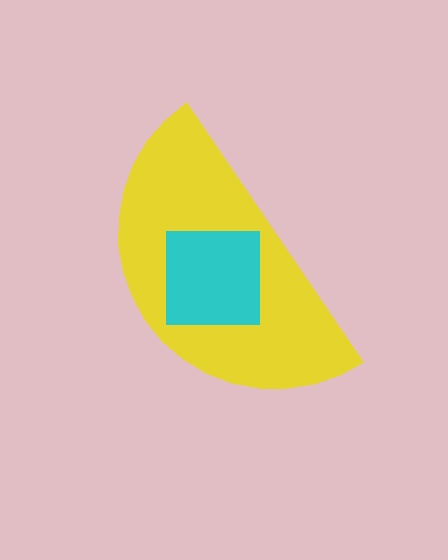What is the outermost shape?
The yellow semicircle.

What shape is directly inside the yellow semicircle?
The cyan square.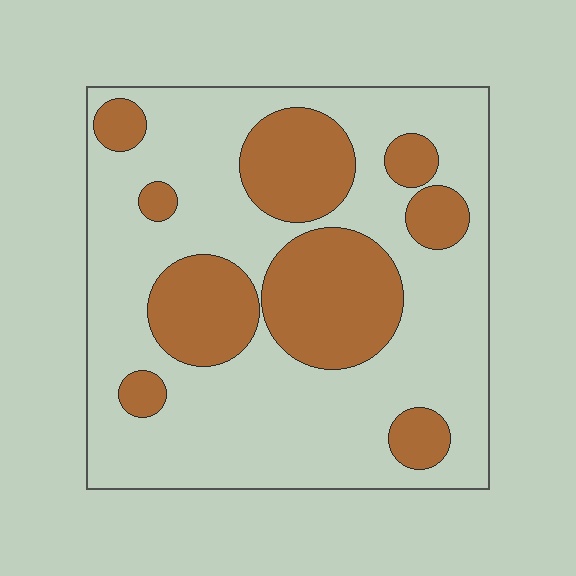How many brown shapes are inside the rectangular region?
9.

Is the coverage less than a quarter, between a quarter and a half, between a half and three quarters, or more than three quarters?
Between a quarter and a half.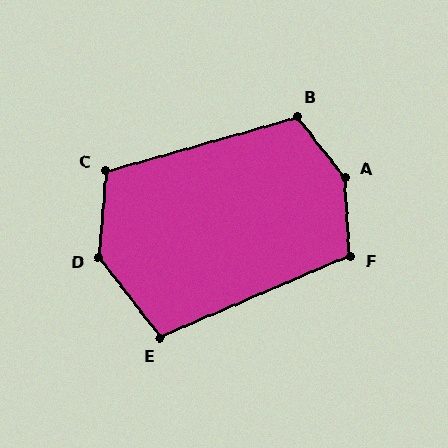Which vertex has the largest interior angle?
A, at approximately 145 degrees.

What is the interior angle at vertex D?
Approximately 138 degrees (obtuse).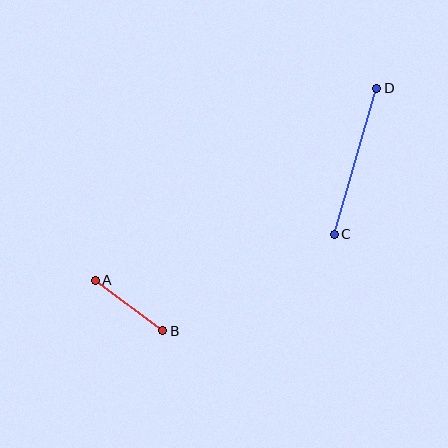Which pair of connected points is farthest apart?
Points C and D are farthest apart.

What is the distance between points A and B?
The distance is approximately 85 pixels.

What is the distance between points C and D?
The distance is approximately 152 pixels.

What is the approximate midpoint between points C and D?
The midpoint is at approximately (355, 161) pixels.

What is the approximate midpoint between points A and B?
The midpoint is at approximately (129, 306) pixels.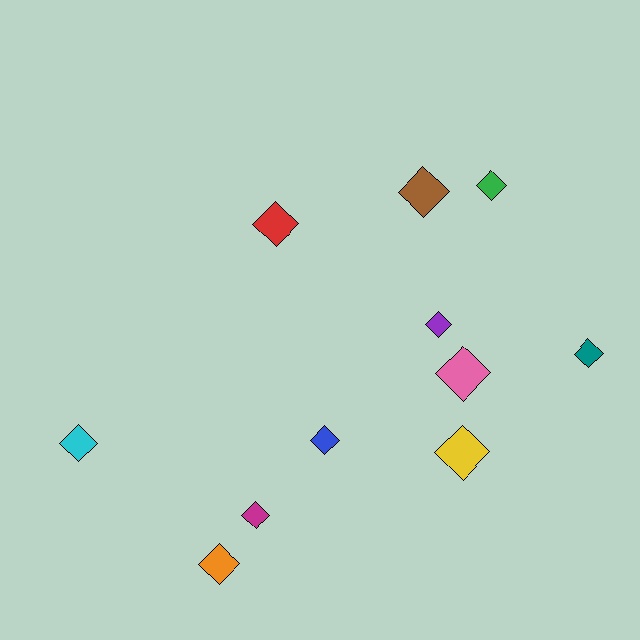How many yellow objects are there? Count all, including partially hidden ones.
There is 1 yellow object.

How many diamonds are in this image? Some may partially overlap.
There are 11 diamonds.